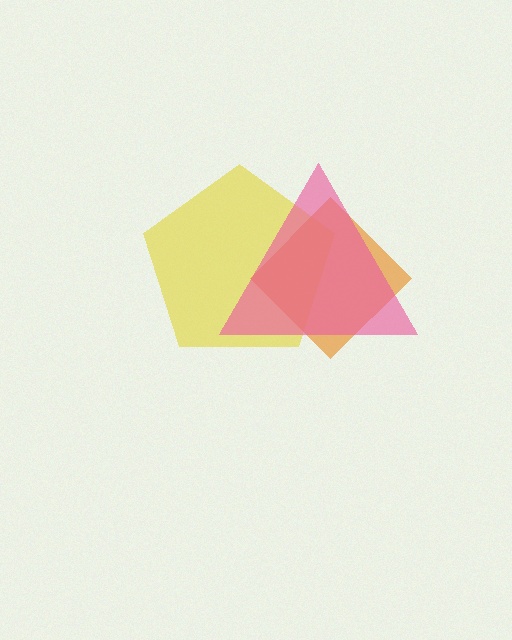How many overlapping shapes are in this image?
There are 3 overlapping shapes in the image.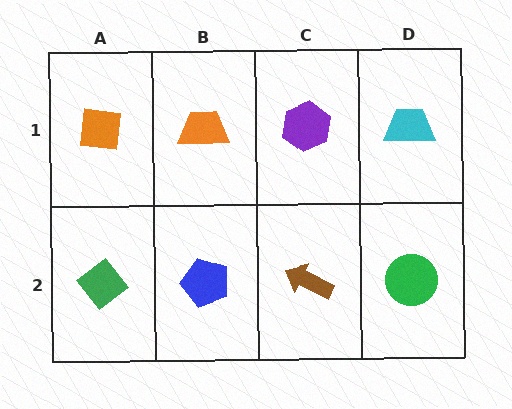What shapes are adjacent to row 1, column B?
A blue pentagon (row 2, column B), an orange square (row 1, column A), a purple hexagon (row 1, column C).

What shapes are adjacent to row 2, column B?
An orange trapezoid (row 1, column B), a green diamond (row 2, column A), a brown arrow (row 2, column C).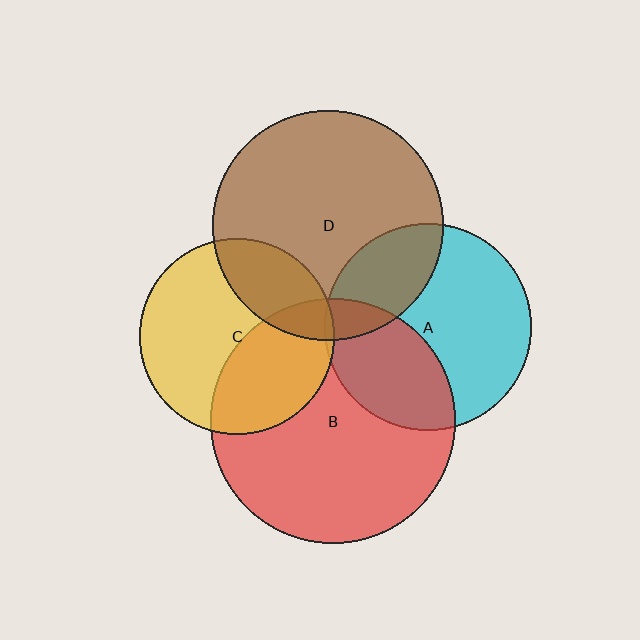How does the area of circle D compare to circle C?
Approximately 1.4 times.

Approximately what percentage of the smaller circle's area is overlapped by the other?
Approximately 40%.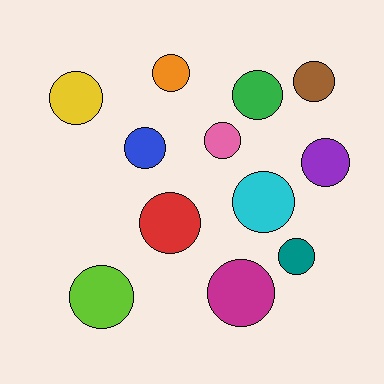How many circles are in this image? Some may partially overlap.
There are 12 circles.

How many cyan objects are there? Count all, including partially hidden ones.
There is 1 cyan object.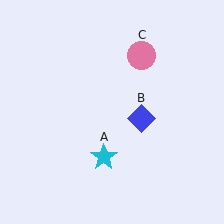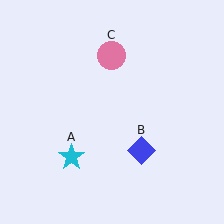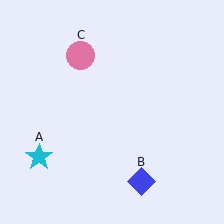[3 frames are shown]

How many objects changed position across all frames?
3 objects changed position: cyan star (object A), blue diamond (object B), pink circle (object C).